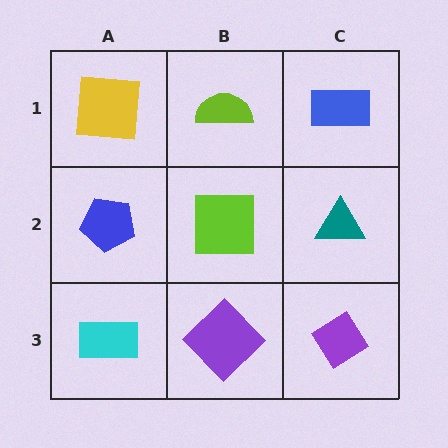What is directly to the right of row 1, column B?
A blue rectangle.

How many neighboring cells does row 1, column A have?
2.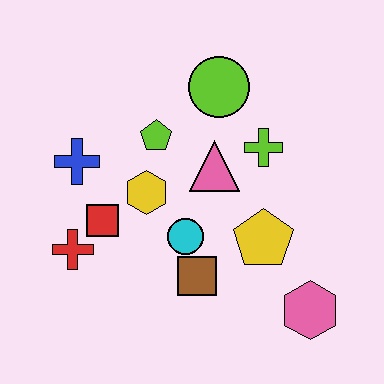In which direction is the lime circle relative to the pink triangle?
The lime circle is above the pink triangle.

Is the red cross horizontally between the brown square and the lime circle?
No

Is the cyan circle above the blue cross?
No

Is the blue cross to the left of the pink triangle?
Yes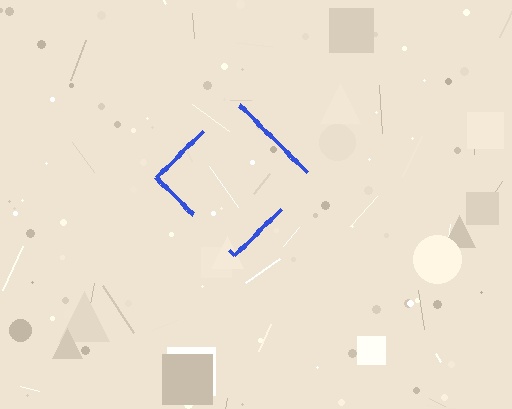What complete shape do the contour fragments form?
The contour fragments form a diamond.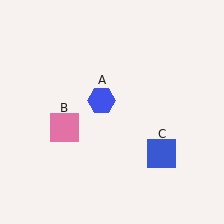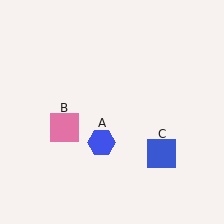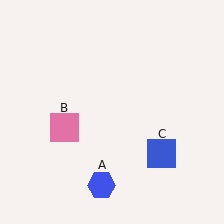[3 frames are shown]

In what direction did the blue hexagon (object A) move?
The blue hexagon (object A) moved down.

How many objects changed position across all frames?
1 object changed position: blue hexagon (object A).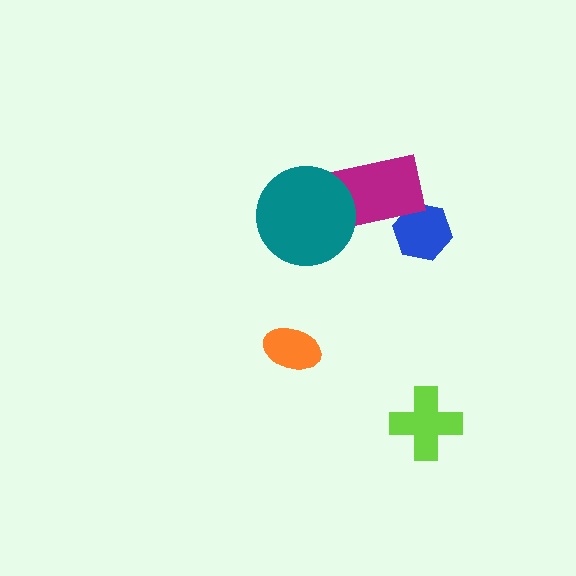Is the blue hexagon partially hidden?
Yes, it is partially covered by another shape.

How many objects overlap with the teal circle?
1 object overlaps with the teal circle.